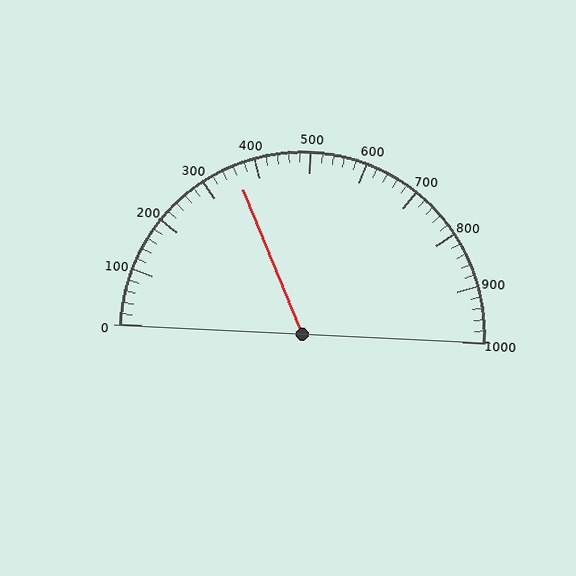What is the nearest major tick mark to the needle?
The nearest major tick mark is 400.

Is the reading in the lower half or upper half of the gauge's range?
The reading is in the lower half of the range (0 to 1000).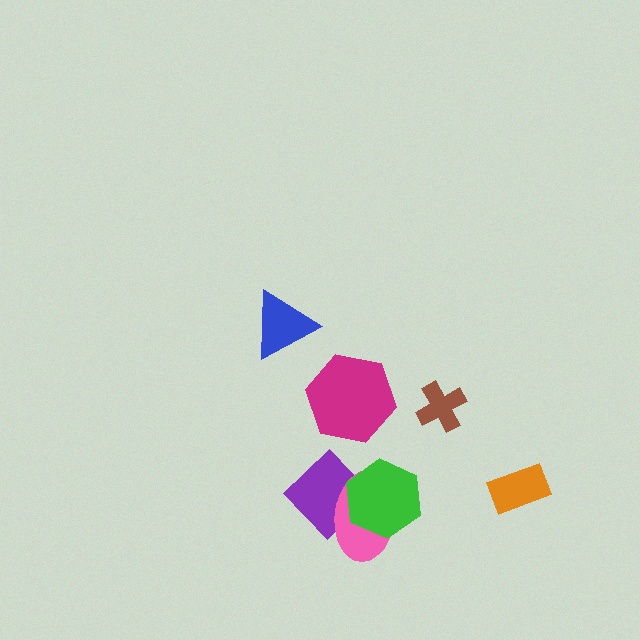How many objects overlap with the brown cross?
0 objects overlap with the brown cross.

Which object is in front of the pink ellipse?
The green hexagon is in front of the pink ellipse.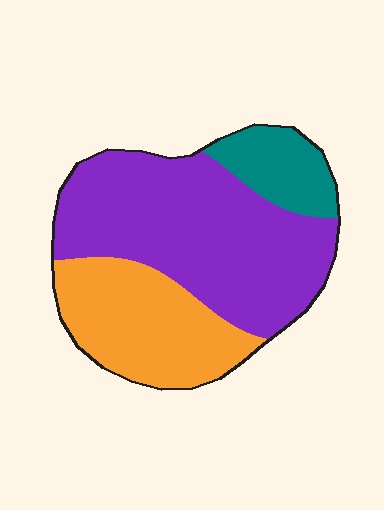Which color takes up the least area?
Teal, at roughly 15%.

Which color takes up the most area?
Purple, at roughly 55%.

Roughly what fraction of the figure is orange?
Orange takes up about one third (1/3) of the figure.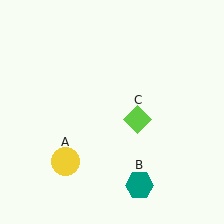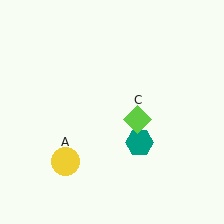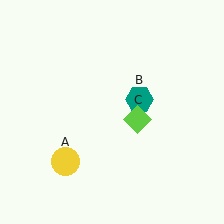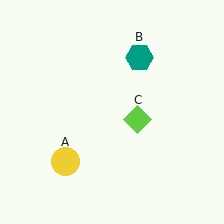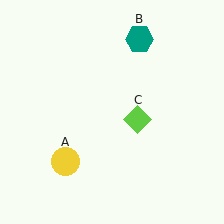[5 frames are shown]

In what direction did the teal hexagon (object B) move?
The teal hexagon (object B) moved up.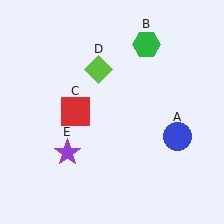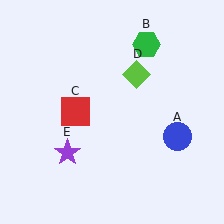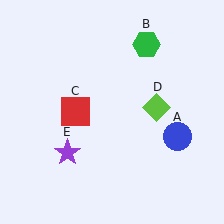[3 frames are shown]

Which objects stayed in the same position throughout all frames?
Blue circle (object A) and green hexagon (object B) and red square (object C) and purple star (object E) remained stationary.